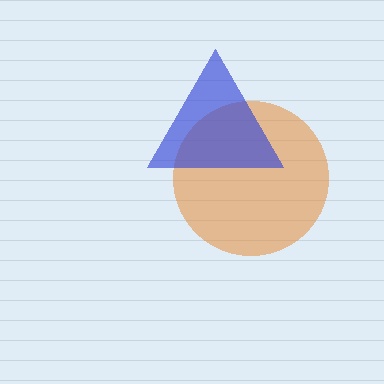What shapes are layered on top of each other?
The layered shapes are: an orange circle, a blue triangle.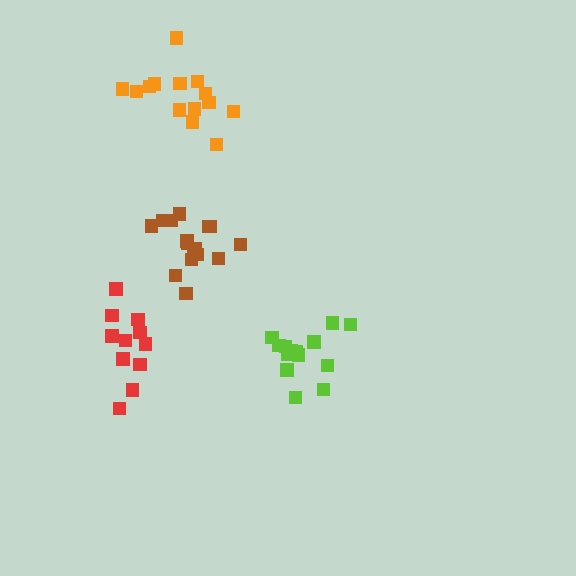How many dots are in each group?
Group 1: 16 dots, Group 2: 11 dots, Group 3: 14 dots, Group 4: 14 dots (55 total).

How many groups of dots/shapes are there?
There are 4 groups.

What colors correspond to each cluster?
The clusters are colored: brown, red, lime, orange.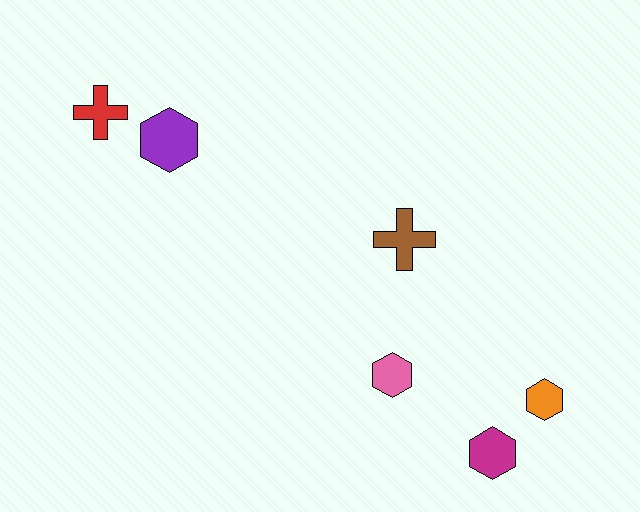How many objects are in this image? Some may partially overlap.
There are 6 objects.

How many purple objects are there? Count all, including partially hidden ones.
There is 1 purple object.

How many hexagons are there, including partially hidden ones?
There are 4 hexagons.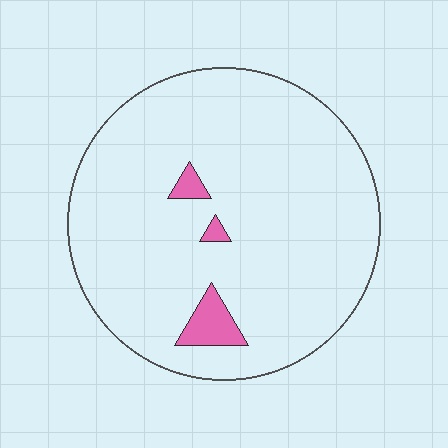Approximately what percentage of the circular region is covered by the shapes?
Approximately 5%.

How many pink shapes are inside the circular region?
3.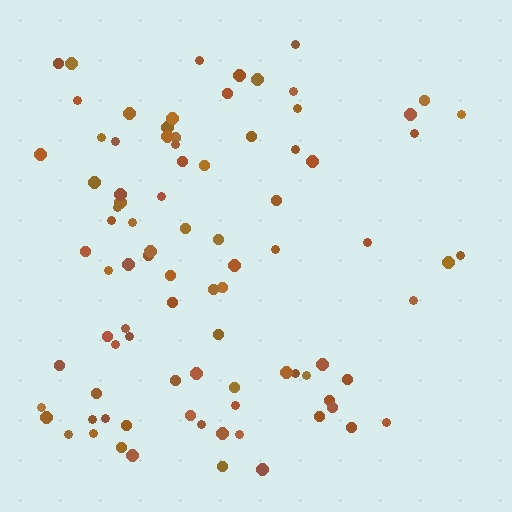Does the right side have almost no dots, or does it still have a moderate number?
Still a moderate number, just noticeably fewer than the left.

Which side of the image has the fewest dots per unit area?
The right.